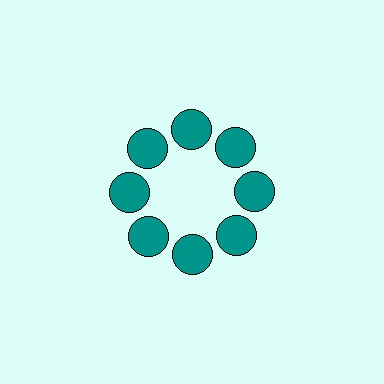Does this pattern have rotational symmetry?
Yes, this pattern has 8-fold rotational symmetry. It looks the same after rotating 45 degrees around the center.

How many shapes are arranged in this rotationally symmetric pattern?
There are 8 shapes, arranged in 8 groups of 1.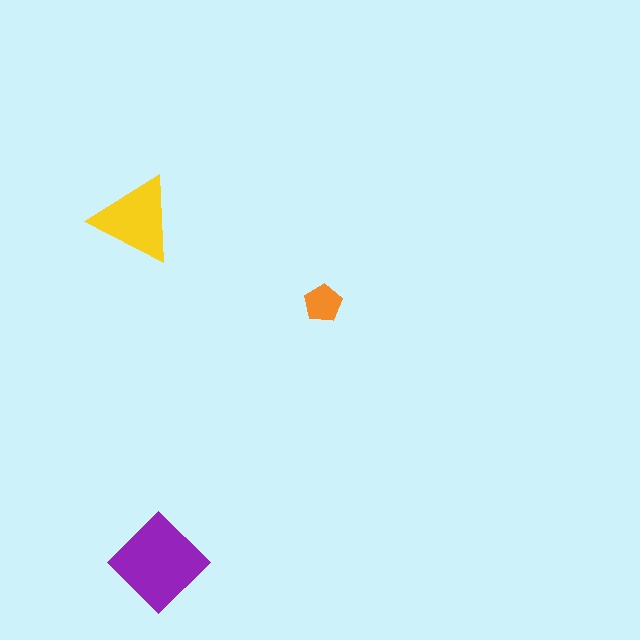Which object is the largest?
The purple diamond.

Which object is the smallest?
The orange pentagon.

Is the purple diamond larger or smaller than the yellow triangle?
Larger.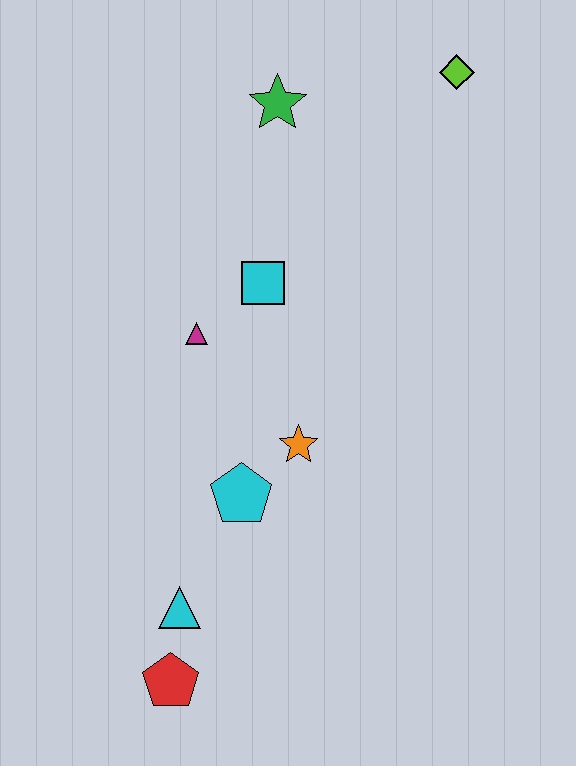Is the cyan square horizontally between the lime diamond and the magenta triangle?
Yes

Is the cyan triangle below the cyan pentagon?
Yes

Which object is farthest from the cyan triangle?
The lime diamond is farthest from the cyan triangle.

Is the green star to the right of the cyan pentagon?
Yes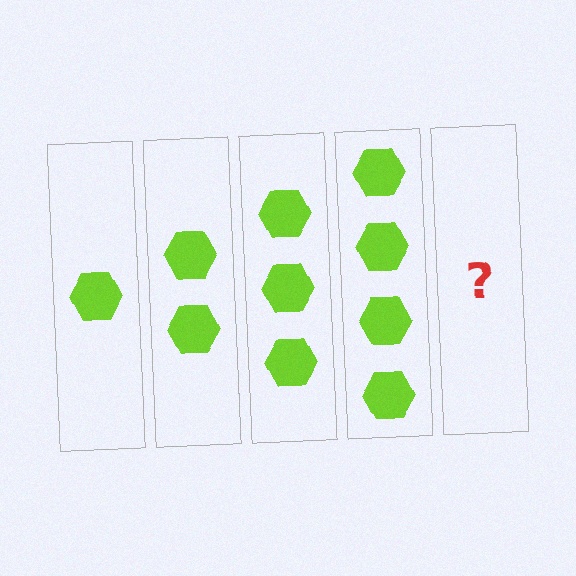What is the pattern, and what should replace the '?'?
The pattern is that each step adds one more hexagon. The '?' should be 5 hexagons.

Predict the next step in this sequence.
The next step is 5 hexagons.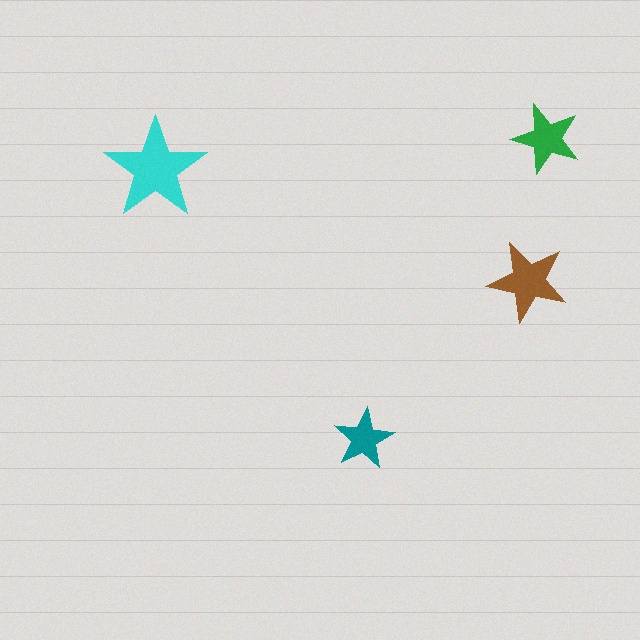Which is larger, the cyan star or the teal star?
The cyan one.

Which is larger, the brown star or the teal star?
The brown one.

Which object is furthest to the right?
The green star is rightmost.